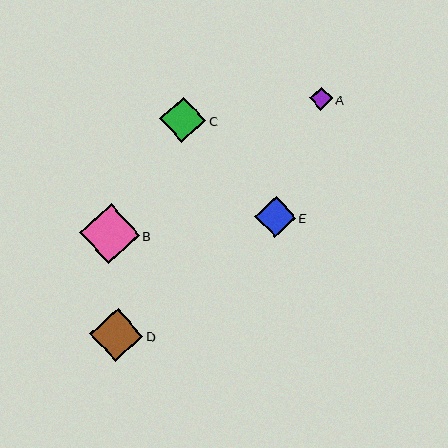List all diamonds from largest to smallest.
From largest to smallest: B, D, C, E, A.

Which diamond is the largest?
Diamond B is the largest with a size of approximately 60 pixels.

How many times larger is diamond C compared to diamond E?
Diamond C is approximately 1.1 times the size of diamond E.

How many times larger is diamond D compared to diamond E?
Diamond D is approximately 1.3 times the size of diamond E.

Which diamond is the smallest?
Diamond A is the smallest with a size of approximately 23 pixels.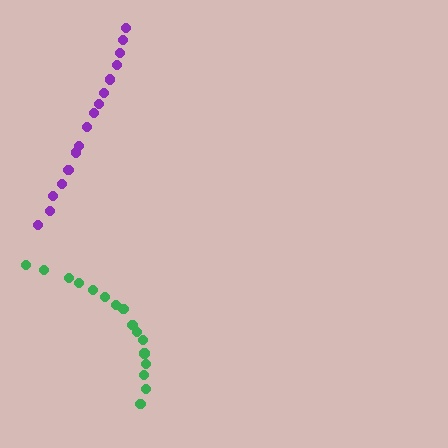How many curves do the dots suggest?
There are 2 distinct paths.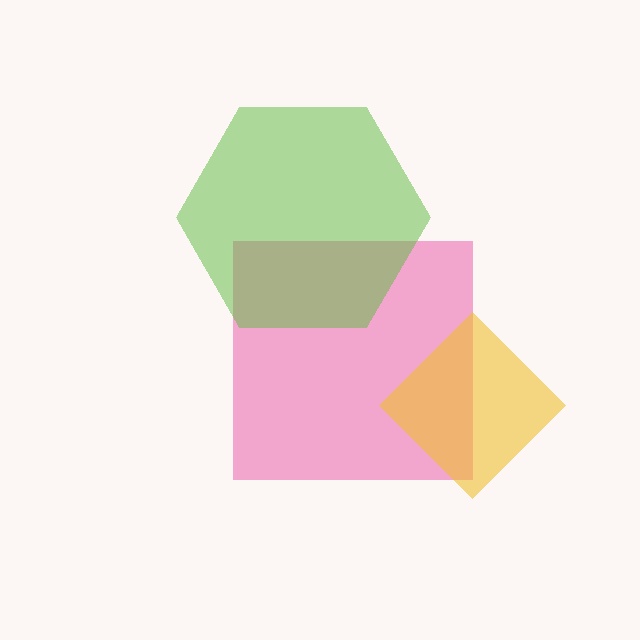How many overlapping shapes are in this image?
There are 3 overlapping shapes in the image.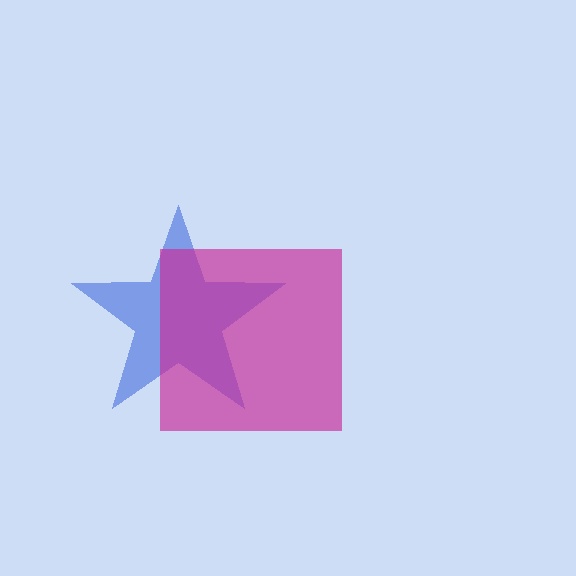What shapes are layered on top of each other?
The layered shapes are: a blue star, a magenta square.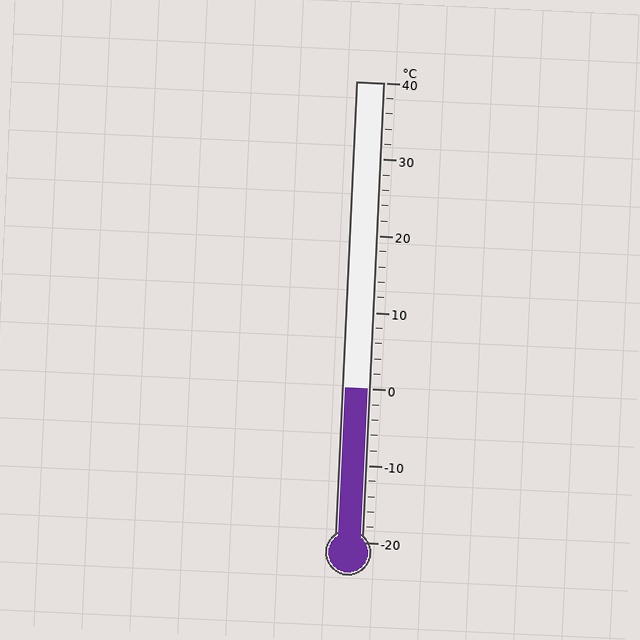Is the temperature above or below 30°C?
The temperature is below 30°C.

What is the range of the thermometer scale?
The thermometer scale ranges from -20°C to 40°C.